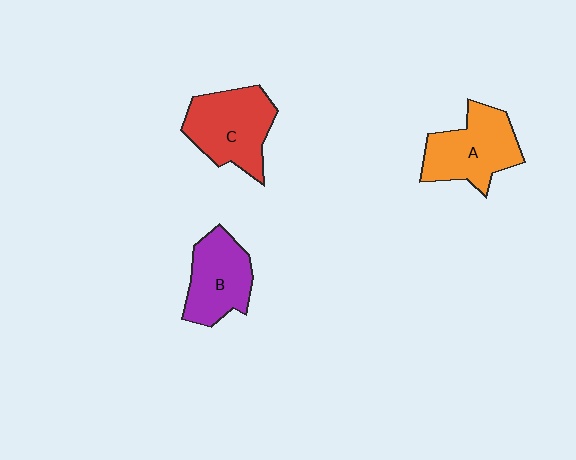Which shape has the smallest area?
Shape B (purple).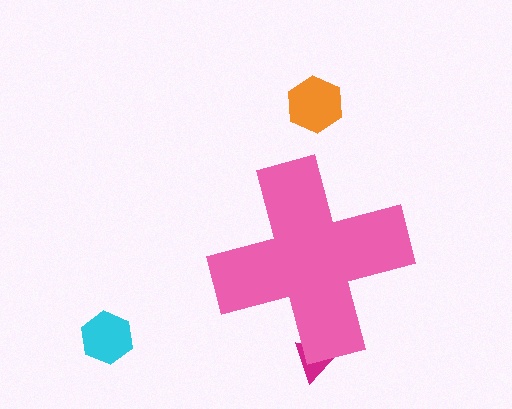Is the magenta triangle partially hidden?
Yes, the magenta triangle is partially hidden behind the pink cross.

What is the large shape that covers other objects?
A pink cross.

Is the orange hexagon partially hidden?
No, the orange hexagon is fully visible.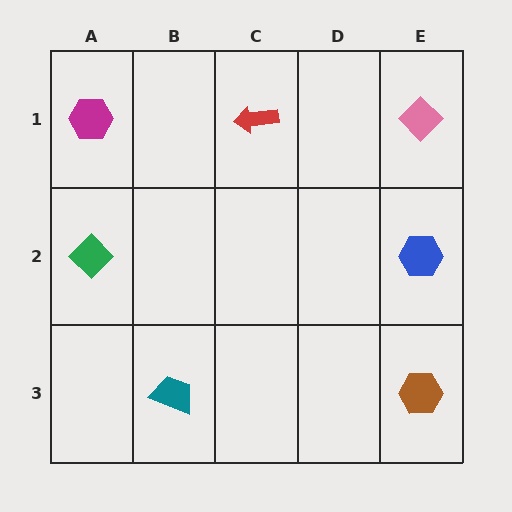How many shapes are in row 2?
2 shapes.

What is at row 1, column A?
A magenta hexagon.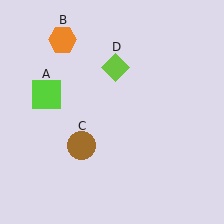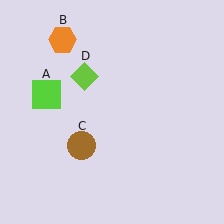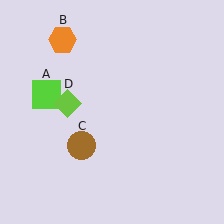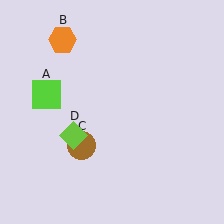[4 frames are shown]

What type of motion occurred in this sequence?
The lime diamond (object D) rotated counterclockwise around the center of the scene.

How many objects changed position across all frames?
1 object changed position: lime diamond (object D).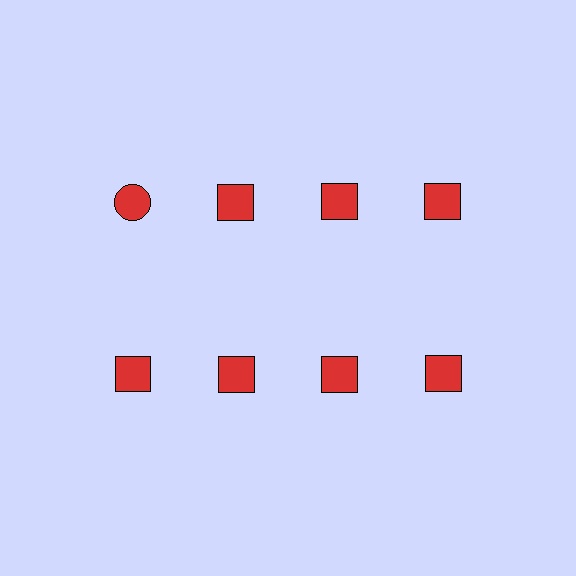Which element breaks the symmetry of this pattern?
The red circle in the top row, leftmost column breaks the symmetry. All other shapes are red squares.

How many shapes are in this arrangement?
There are 8 shapes arranged in a grid pattern.